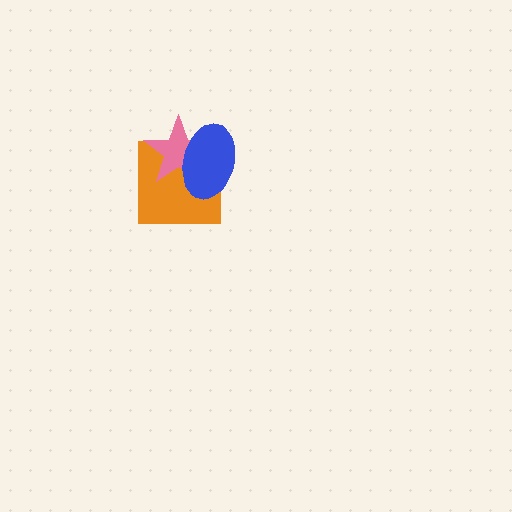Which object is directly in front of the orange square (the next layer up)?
The pink star is directly in front of the orange square.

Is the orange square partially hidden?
Yes, it is partially covered by another shape.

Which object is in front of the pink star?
The blue ellipse is in front of the pink star.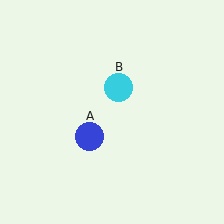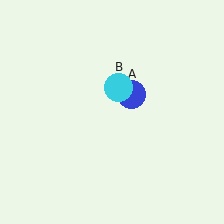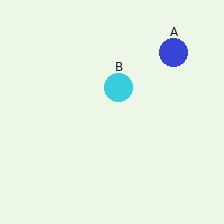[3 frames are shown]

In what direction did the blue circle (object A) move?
The blue circle (object A) moved up and to the right.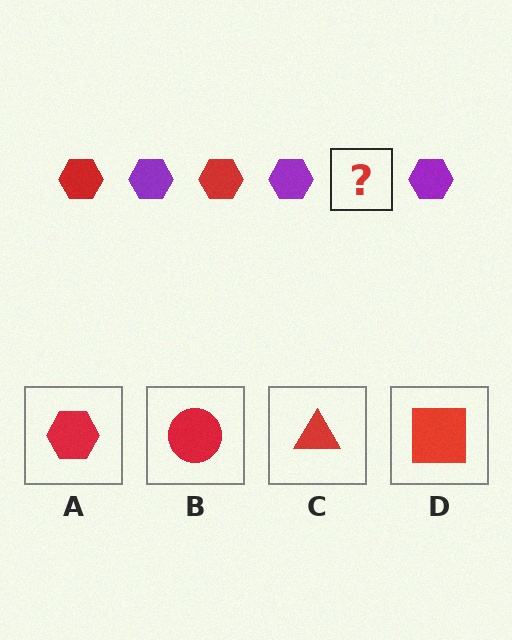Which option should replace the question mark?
Option A.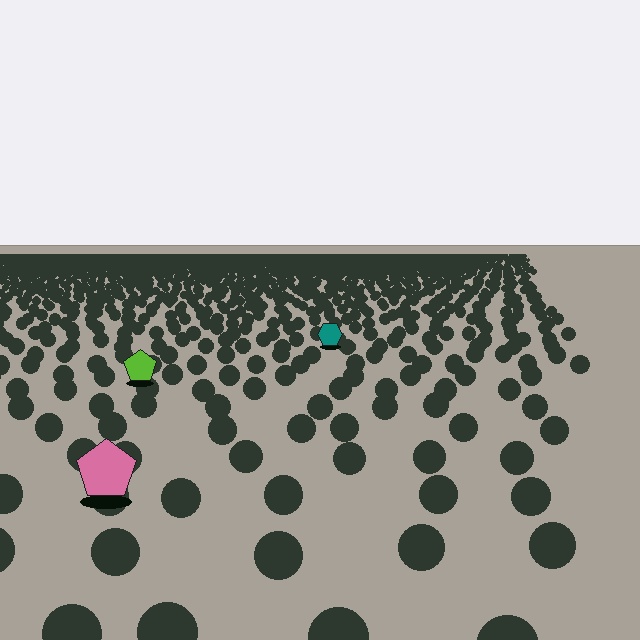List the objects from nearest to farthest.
From nearest to farthest: the pink pentagon, the lime pentagon, the teal hexagon.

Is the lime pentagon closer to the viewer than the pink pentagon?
No. The pink pentagon is closer — you can tell from the texture gradient: the ground texture is coarser near it.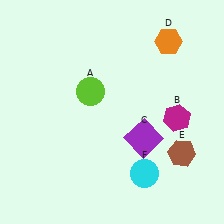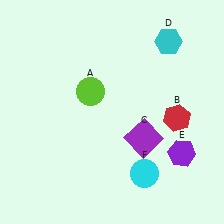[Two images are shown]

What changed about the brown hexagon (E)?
In Image 1, E is brown. In Image 2, it changed to purple.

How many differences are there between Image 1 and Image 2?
There are 3 differences between the two images.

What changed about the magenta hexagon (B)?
In Image 1, B is magenta. In Image 2, it changed to red.